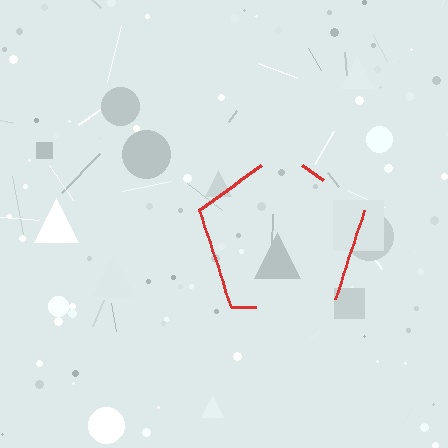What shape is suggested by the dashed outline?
The dashed outline suggests a pentagon.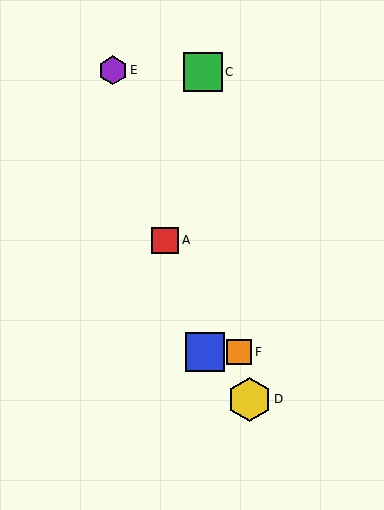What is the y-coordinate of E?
Object E is at y≈70.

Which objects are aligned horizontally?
Objects B, F are aligned horizontally.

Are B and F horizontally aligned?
Yes, both are at y≈352.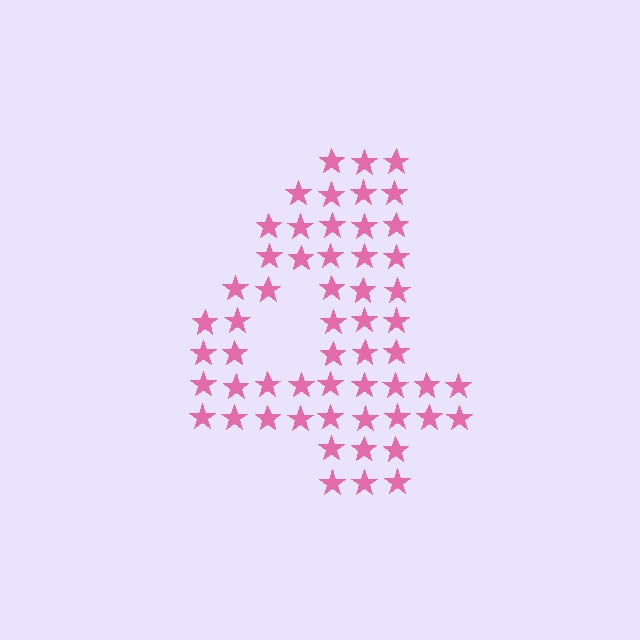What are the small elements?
The small elements are stars.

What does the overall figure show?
The overall figure shows the digit 4.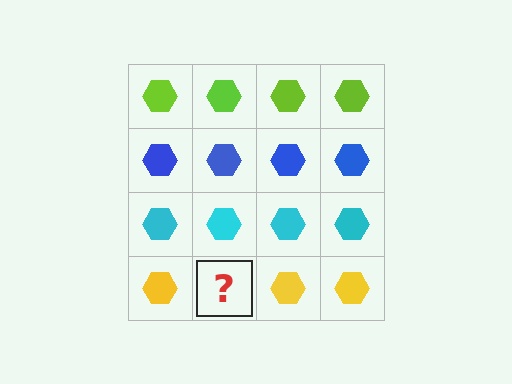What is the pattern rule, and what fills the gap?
The rule is that each row has a consistent color. The gap should be filled with a yellow hexagon.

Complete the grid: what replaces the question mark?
The question mark should be replaced with a yellow hexagon.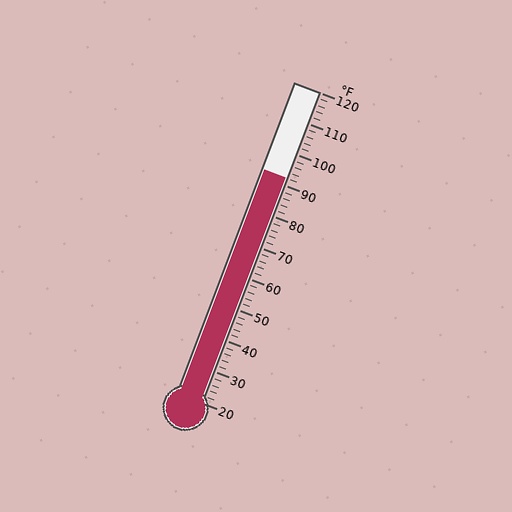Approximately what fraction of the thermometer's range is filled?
The thermometer is filled to approximately 70% of its range.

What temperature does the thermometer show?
The thermometer shows approximately 92°F.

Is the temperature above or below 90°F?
The temperature is above 90°F.